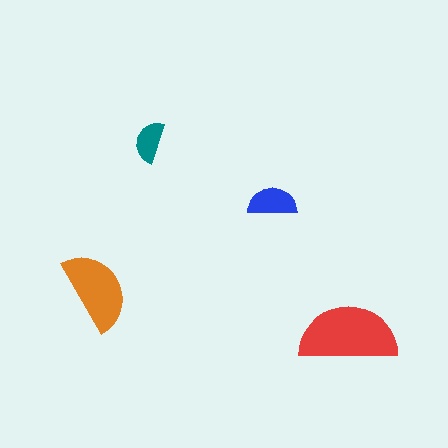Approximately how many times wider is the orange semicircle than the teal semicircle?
About 2 times wider.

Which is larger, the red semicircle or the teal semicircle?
The red one.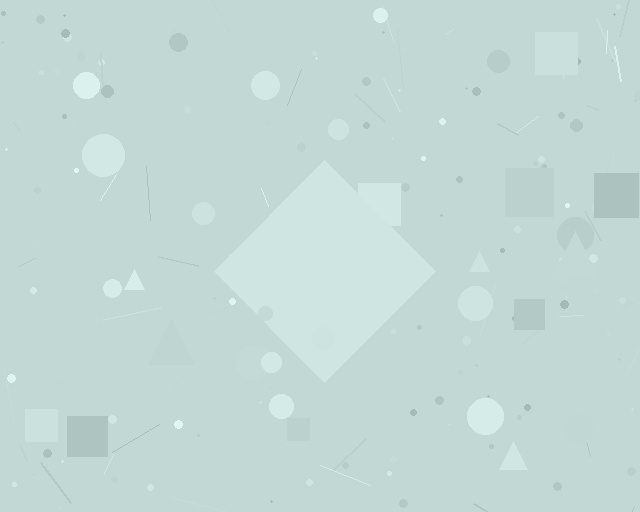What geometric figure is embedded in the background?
A diamond is embedded in the background.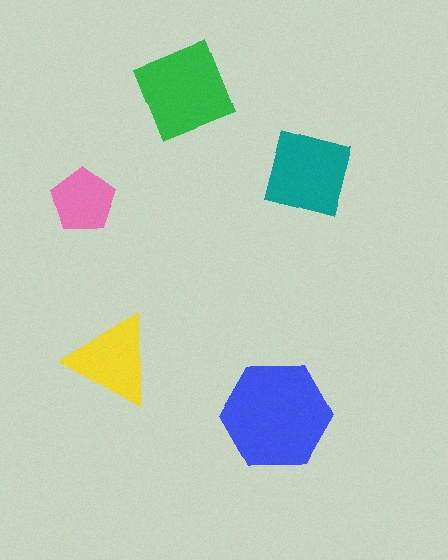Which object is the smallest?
The pink pentagon.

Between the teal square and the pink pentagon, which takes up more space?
The teal square.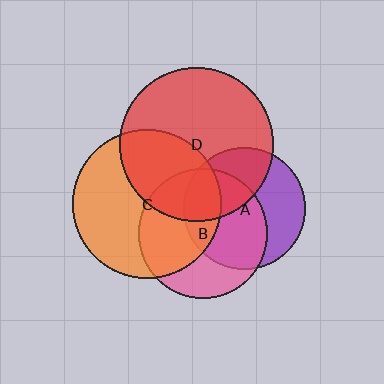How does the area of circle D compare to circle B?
Approximately 1.4 times.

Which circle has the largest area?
Circle D (red).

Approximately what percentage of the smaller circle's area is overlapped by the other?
Approximately 40%.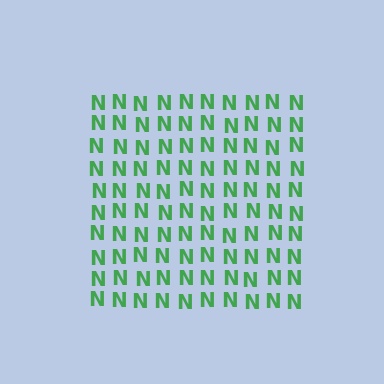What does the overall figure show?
The overall figure shows a square.